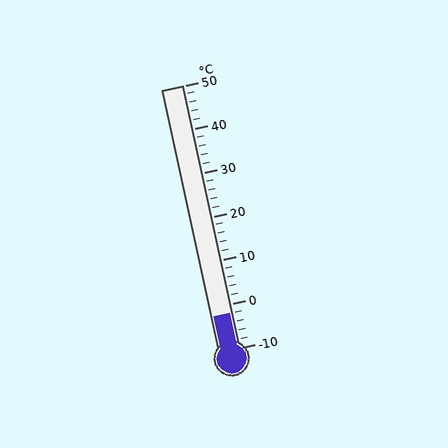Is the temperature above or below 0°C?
The temperature is below 0°C.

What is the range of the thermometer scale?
The thermometer scale ranges from -10°C to 50°C.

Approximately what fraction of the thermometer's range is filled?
The thermometer is filled to approximately 15% of its range.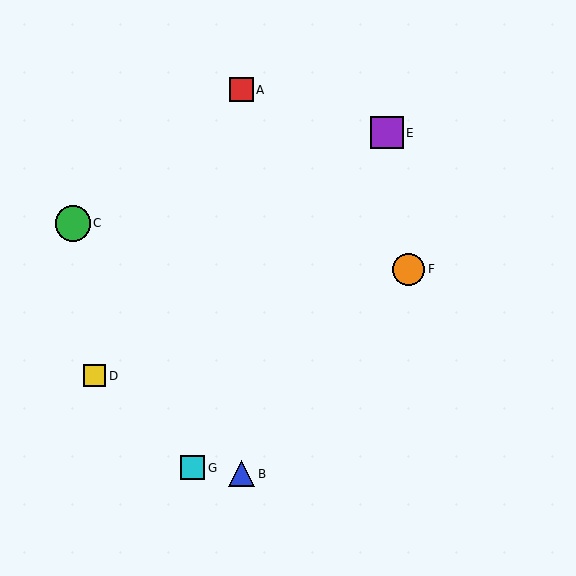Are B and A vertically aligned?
Yes, both are at x≈241.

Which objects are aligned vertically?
Objects A, B are aligned vertically.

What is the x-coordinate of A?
Object A is at x≈241.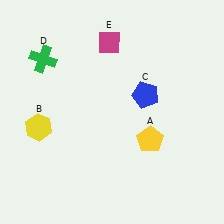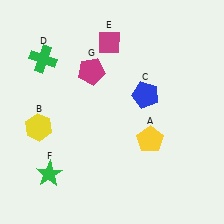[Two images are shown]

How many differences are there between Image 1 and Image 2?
There are 2 differences between the two images.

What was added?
A green star (F), a magenta pentagon (G) were added in Image 2.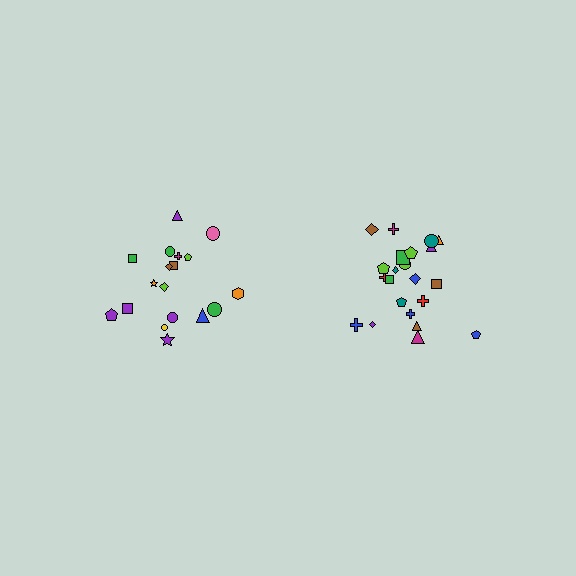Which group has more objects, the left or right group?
The right group.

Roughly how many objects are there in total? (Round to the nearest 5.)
Roughly 40 objects in total.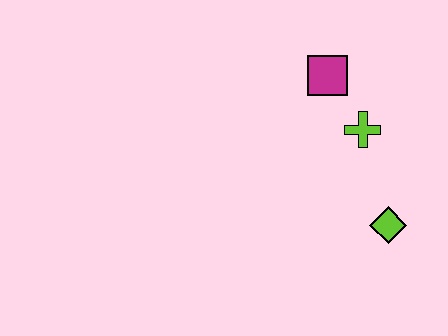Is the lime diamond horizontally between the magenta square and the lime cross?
No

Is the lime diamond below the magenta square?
Yes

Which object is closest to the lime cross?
The magenta square is closest to the lime cross.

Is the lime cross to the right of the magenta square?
Yes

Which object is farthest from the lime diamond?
The magenta square is farthest from the lime diamond.